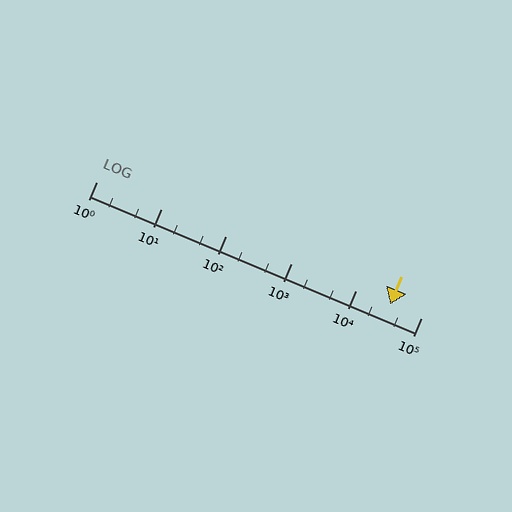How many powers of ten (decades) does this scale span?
The scale spans 5 decades, from 1 to 100000.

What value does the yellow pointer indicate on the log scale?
The pointer indicates approximately 33000.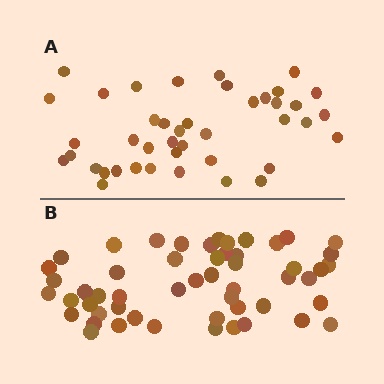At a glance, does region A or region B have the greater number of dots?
Region B (the bottom region) has more dots.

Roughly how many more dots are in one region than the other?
Region B has roughly 12 or so more dots than region A.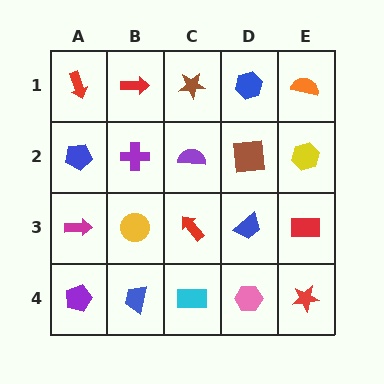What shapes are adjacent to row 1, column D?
A brown square (row 2, column D), a brown star (row 1, column C), an orange semicircle (row 1, column E).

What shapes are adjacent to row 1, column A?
A blue pentagon (row 2, column A), a red arrow (row 1, column B).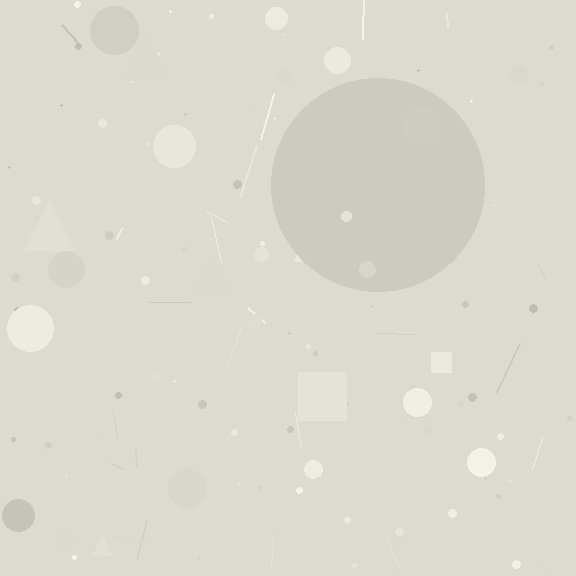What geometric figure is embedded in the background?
A circle is embedded in the background.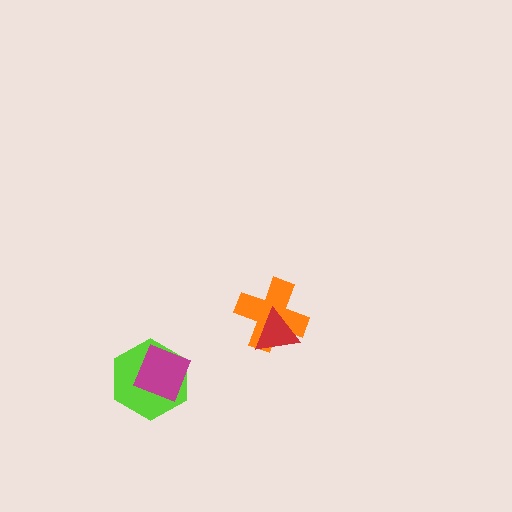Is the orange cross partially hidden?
Yes, it is partially covered by another shape.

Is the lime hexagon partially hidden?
Yes, it is partially covered by another shape.